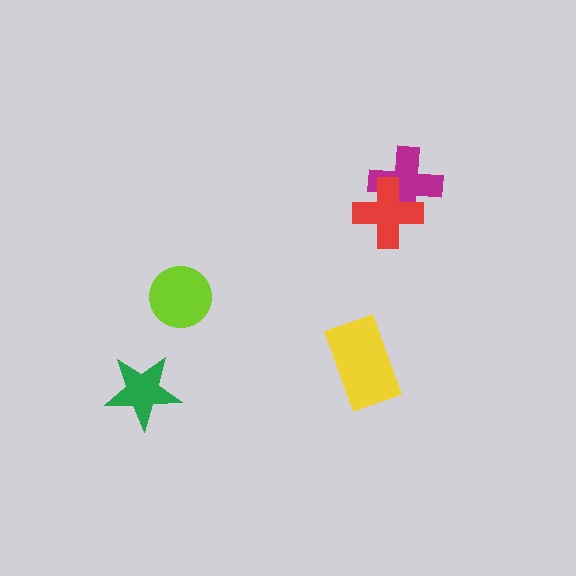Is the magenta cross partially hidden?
Yes, it is partially covered by another shape.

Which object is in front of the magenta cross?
The red cross is in front of the magenta cross.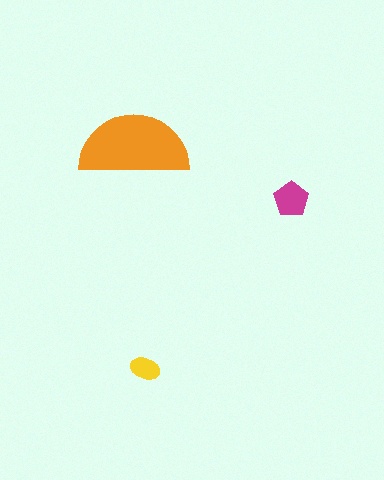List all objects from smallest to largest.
The yellow ellipse, the magenta pentagon, the orange semicircle.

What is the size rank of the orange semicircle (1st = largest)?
1st.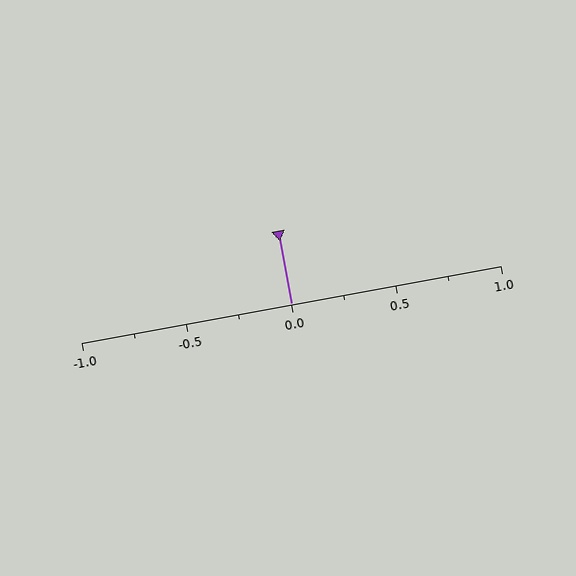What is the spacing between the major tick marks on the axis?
The major ticks are spaced 0.5 apart.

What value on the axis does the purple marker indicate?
The marker indicates approximately 0.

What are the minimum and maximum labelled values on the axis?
The axis runs from -1.0 to 1.0.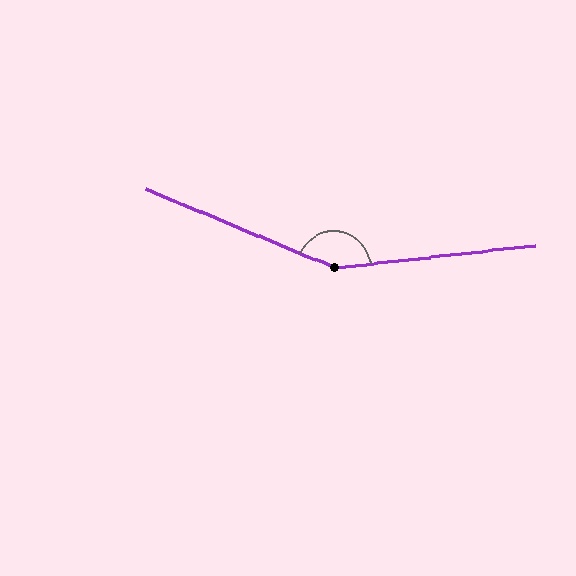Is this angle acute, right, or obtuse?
It is obtuse.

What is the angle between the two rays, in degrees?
Approximately 151 degrees.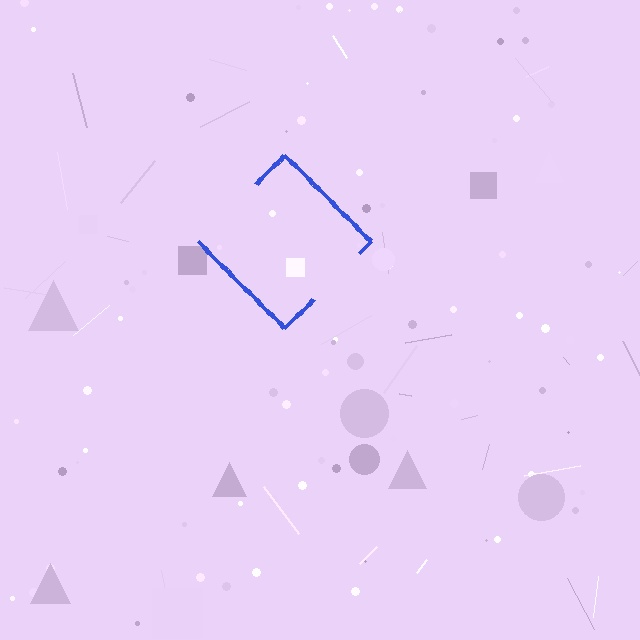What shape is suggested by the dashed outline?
The dashed outline suggests a diamond.